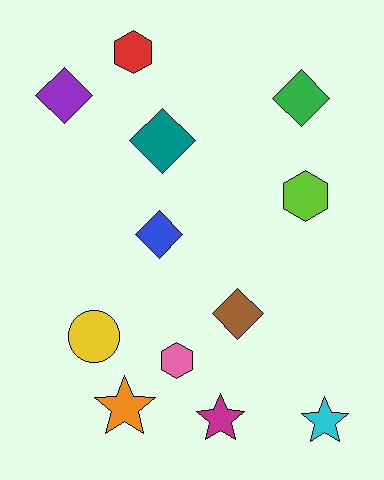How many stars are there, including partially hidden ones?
There are 3 stars.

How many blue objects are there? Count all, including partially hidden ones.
There is 1 blue object.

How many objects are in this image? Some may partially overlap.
There are 12 objects.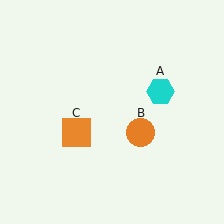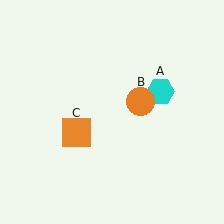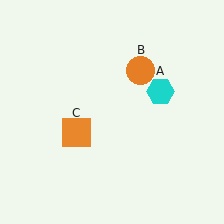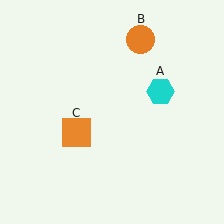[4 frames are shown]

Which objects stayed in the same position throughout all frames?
Cyan hexagon (object A) and orange square (object C) remained stationary.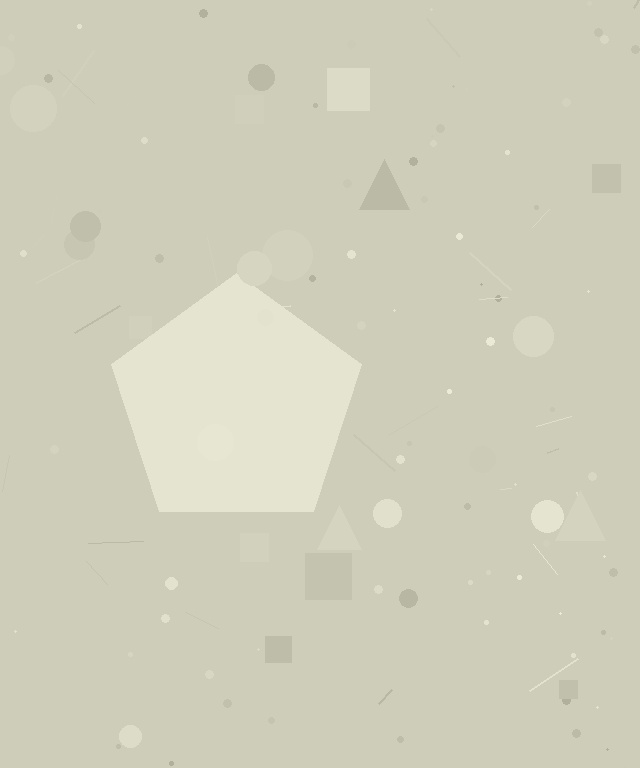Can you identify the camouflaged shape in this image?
The camouflaged shape is a pentagon.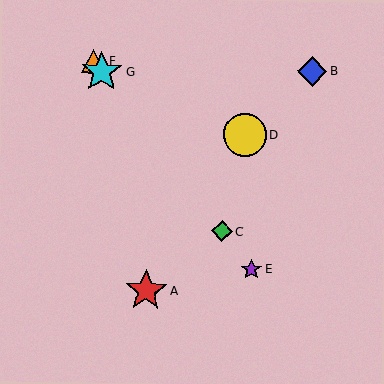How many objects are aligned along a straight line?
4 objects (C, E, F, G) are aligned along a straight line.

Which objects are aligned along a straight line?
Objects C, E, F, G are aligned along a straight line.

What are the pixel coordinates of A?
Object A is at (146, 291).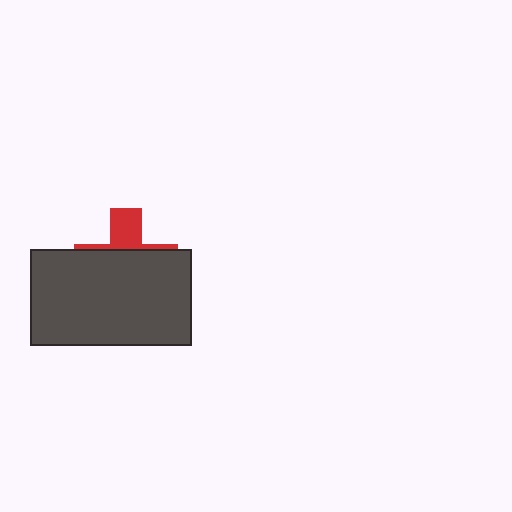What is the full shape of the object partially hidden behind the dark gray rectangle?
The partially hidden object is a red cross.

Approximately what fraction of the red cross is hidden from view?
Roughly 68% of the red cross is hidden behind the dark gray rectangle.